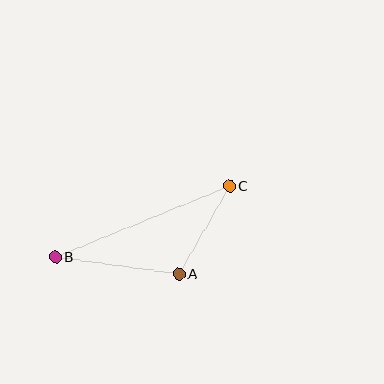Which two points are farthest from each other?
Points B and C are farthest from each other.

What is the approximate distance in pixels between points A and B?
The distance between A and B is approximately 125 pixels.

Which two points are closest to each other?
Points A and C are closest to each other.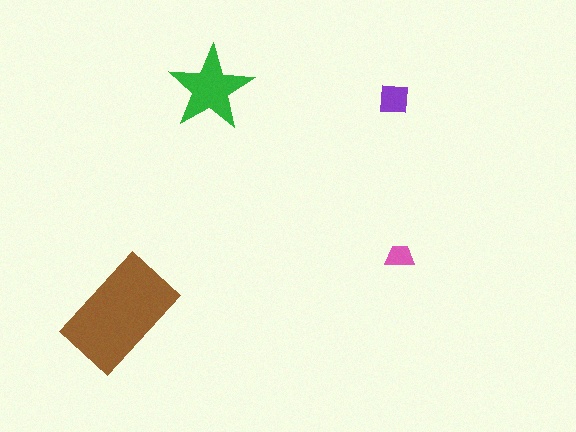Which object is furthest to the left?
The brown rectangle is leftmost.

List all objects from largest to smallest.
The brown rectangle, the green star, the purple square, the pink trapezoid.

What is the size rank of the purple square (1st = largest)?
3rd.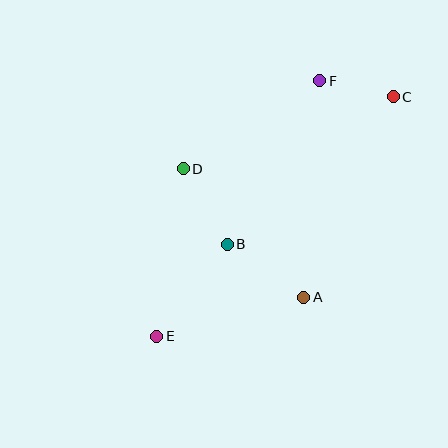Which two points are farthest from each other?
Points C and E are farthest from each other.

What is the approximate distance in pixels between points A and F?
The distance between A and F is approximately 217 pixels.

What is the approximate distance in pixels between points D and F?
The distance between D and F is approximately 163 pixels.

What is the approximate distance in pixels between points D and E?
The distance between D and E is approximately 170 pixels.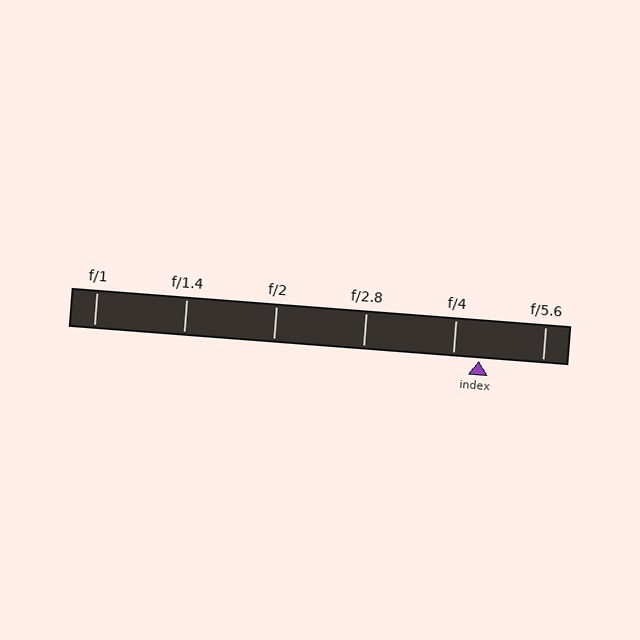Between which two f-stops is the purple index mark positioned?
The index mark is between f/4 and f/5.6.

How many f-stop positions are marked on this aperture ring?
There are 6 f-stop positions marked.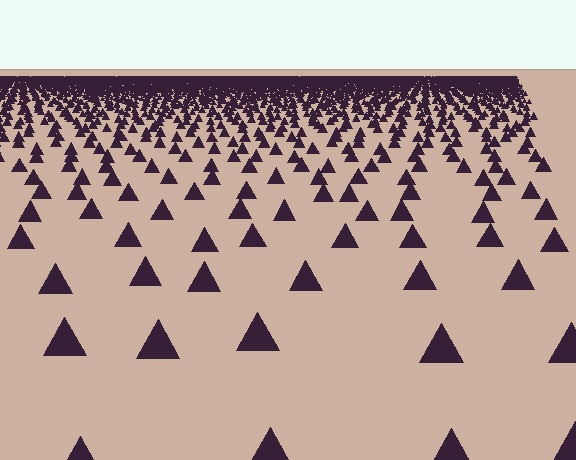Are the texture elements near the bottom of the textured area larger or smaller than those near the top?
Larger. Near the bottom, elements are closer to the viewer and appear at a bigger on-screen size.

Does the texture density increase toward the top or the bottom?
Density increases toward the top.